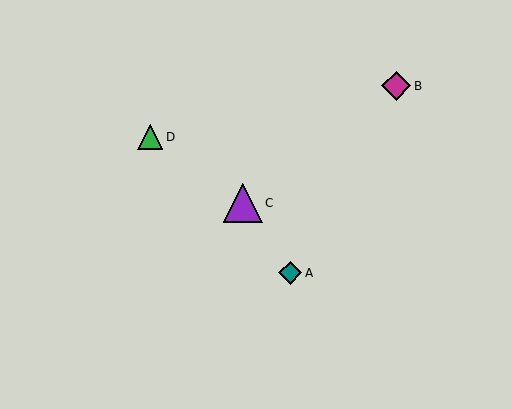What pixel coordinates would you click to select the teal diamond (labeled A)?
Click at (290, 273) to select the teal diamond A.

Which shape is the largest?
The purple triangle (labeled C) is the largest.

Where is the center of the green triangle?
The center of the green triangle is at (150, 137).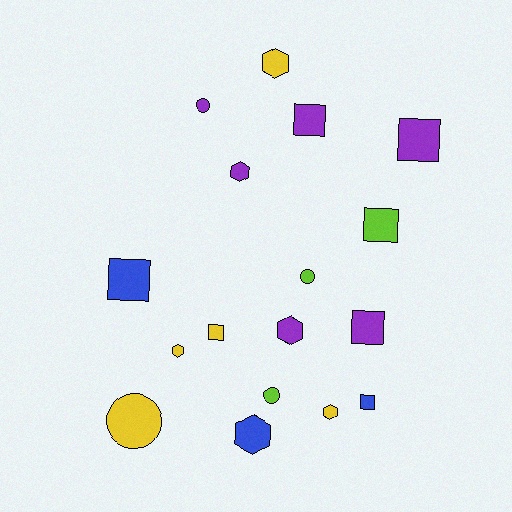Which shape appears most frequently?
Square, with 7 objects.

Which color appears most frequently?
Purple, with 6 objects.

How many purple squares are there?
There are 3 purple squares.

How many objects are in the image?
There are 17 objects.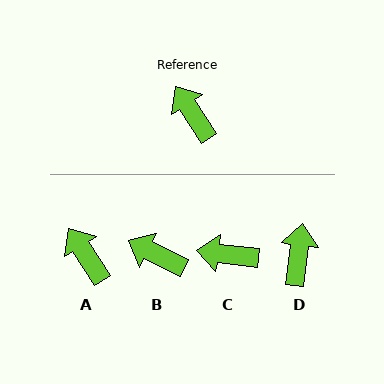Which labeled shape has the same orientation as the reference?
A.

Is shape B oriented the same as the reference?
No, it is off by about 31 degrees.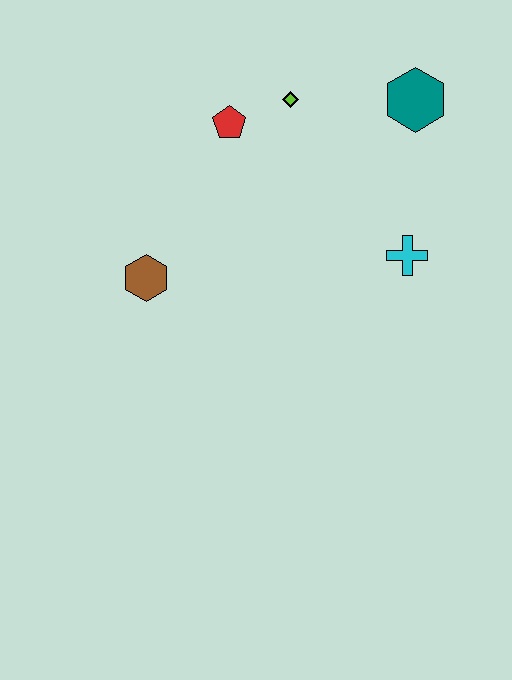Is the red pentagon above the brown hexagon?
Yes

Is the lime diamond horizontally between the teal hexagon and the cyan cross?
No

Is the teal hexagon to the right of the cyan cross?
Yes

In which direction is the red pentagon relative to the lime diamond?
The red pentagon is to the left of the lime diamond.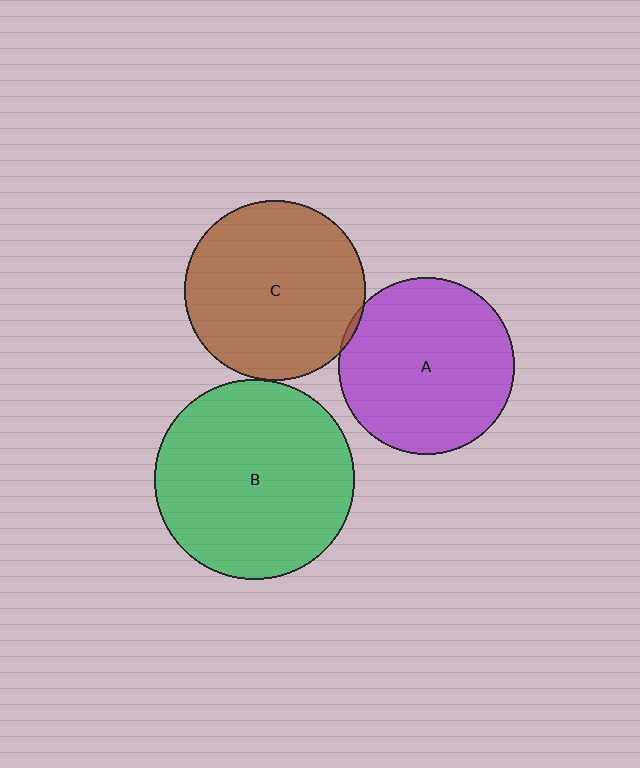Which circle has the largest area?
Circle B (green).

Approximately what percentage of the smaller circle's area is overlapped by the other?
Approximately 5%.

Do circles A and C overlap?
Yes.